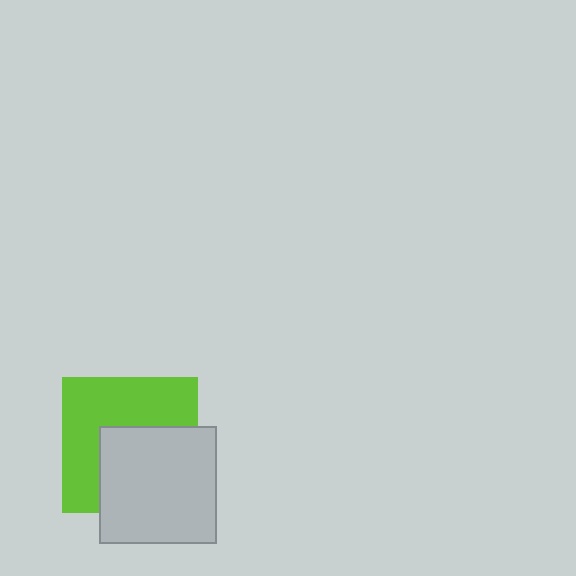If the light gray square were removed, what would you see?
You would see the complete lime square.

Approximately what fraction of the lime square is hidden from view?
Roughly 47% of the lime square is hidden behind the light gray square.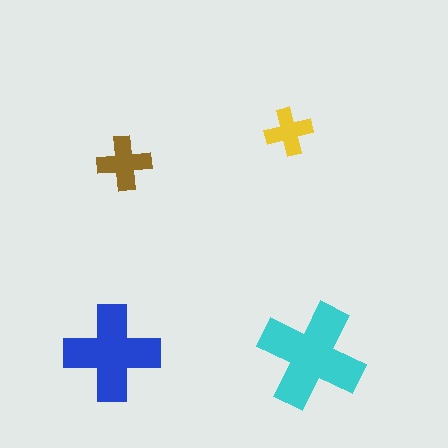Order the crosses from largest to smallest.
the cyan one, the blue one, the brown one, the yellow one.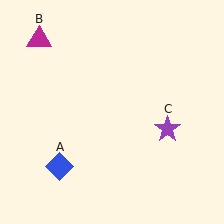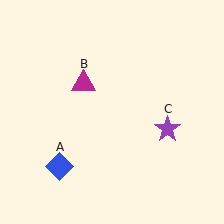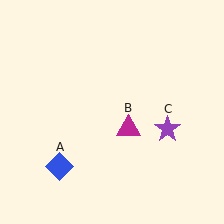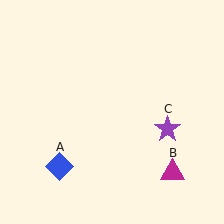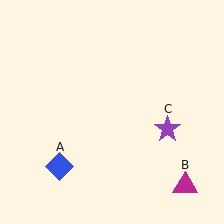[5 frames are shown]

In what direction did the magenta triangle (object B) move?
The magenta triangle (object B) moved down and to the right.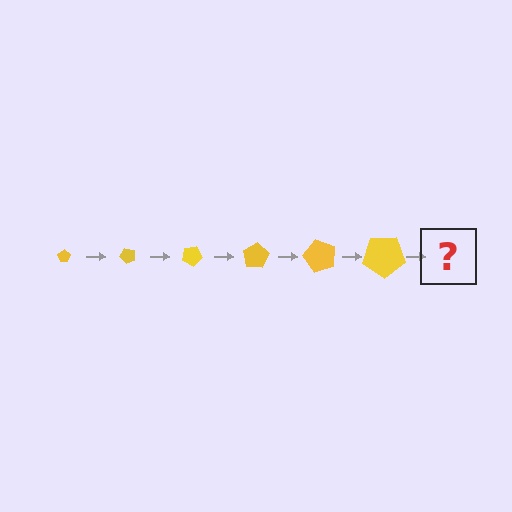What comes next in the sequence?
The next element should be a pentagon, larger than the previous one and rotated 300 degrees from the start.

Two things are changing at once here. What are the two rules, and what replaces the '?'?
The two rules are that the pentagon grows larger each step and it rotates 50 degrees each step. The '?' should be a pentagon, larger than the previous one and rotated 300 degrees from the start.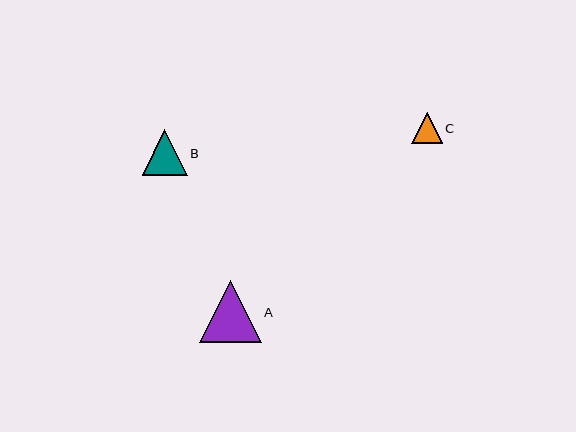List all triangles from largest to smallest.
From largest to smallest: A, B, C.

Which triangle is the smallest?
Triangle C is the smallest with a size of approximately 30 pixels.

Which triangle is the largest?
Triangle A is the largest with a size of approximately 62 pixels.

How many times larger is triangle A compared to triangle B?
Triangle A is approximately 1.4 times the size of triangle B.